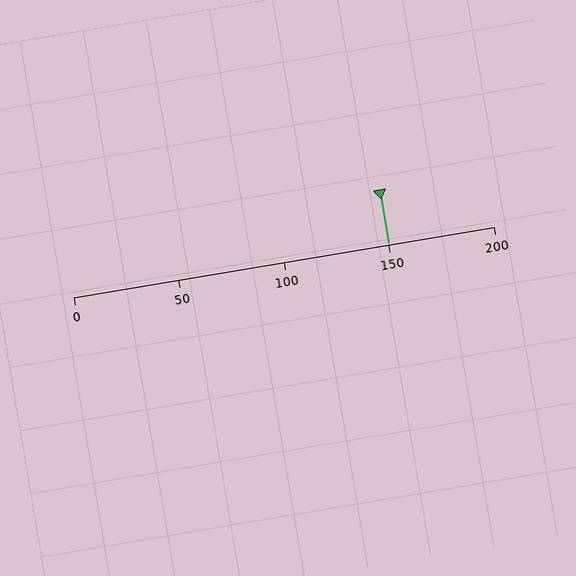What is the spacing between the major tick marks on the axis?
The major ticks are spaced 50 apart.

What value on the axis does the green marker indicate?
The marker indicates approximately 150.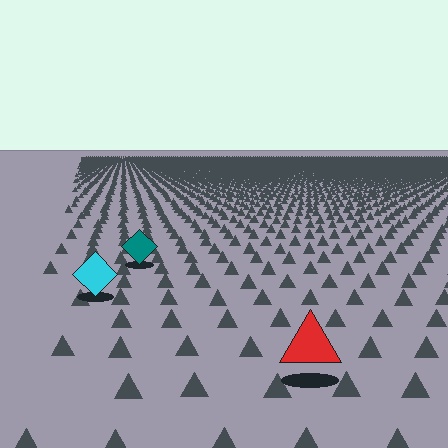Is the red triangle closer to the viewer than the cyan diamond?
Yes. The red triangle is closer — you can tell from the texture gradient: the ground texture is coarser near it.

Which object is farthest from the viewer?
The teal diamond is farthest from the viewer. It appears smaller and the ground texture around it is denser.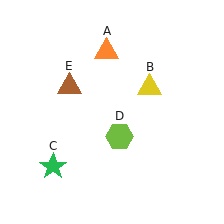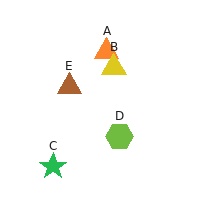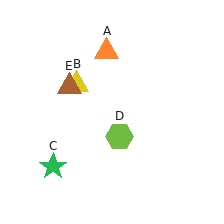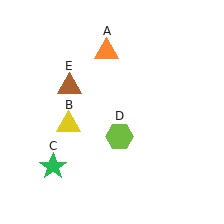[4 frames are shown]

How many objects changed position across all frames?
1 object changed position: yellow triangle (object B).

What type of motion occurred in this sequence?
The yellow triangle (object B) rotated counterclockwise around the center of the scene.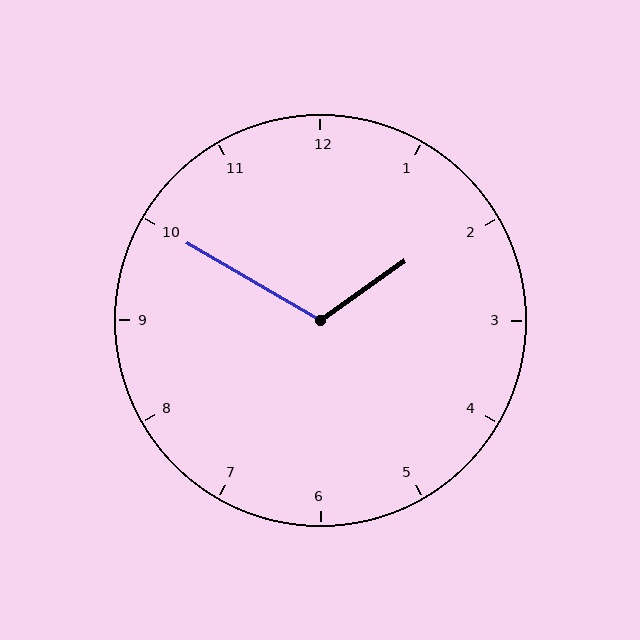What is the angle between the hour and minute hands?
Approximately 115 degrees.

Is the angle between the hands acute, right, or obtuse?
It is obtuse.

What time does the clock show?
1:50.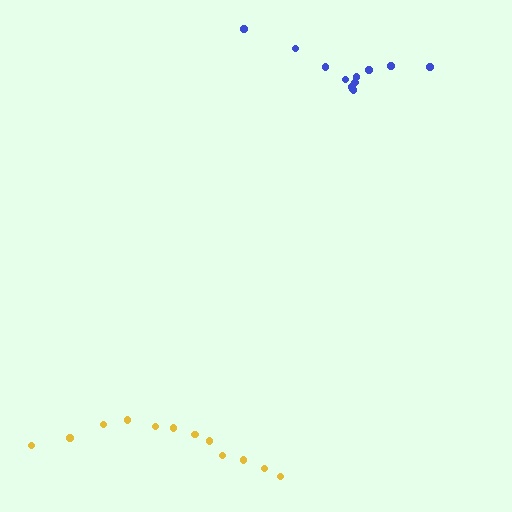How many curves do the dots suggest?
There are 2 distinct paths.